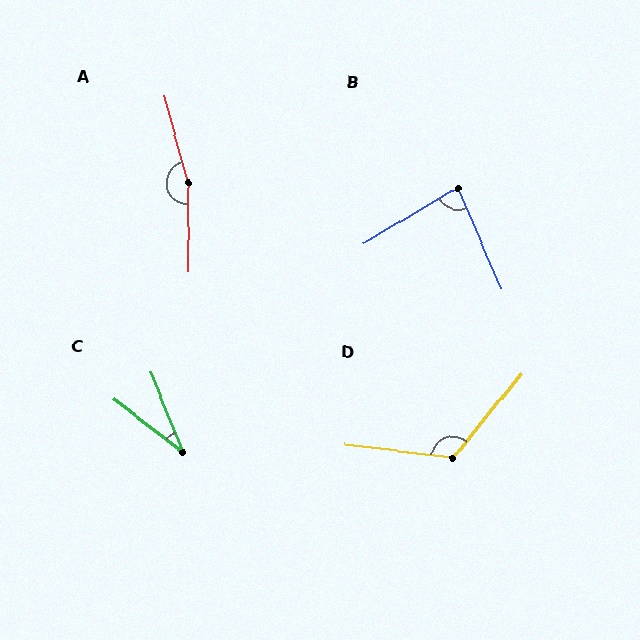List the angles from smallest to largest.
C (30°), B (82°), D (123°), A (165°).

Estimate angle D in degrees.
Approximately 123 degrees.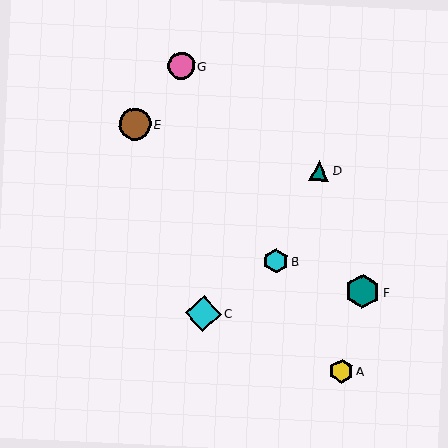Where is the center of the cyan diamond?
The center of the cyan diamond is at (203, 313).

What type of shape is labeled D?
Shape D is a teal triangle.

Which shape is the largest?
The cyan diamond (labeled C) is the largest.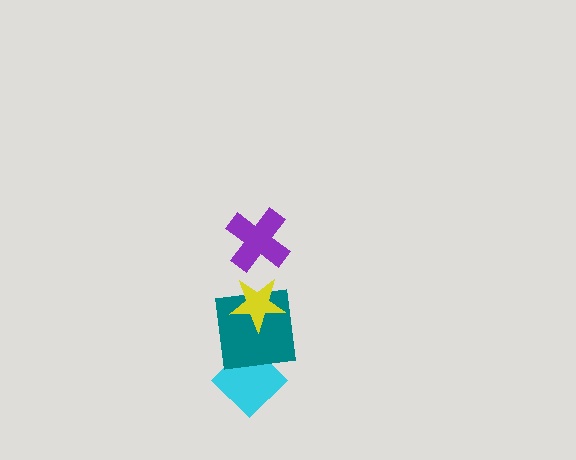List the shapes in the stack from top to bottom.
From top to bottom: the purple cross, the yellow star, the teal square, the cyan diamond.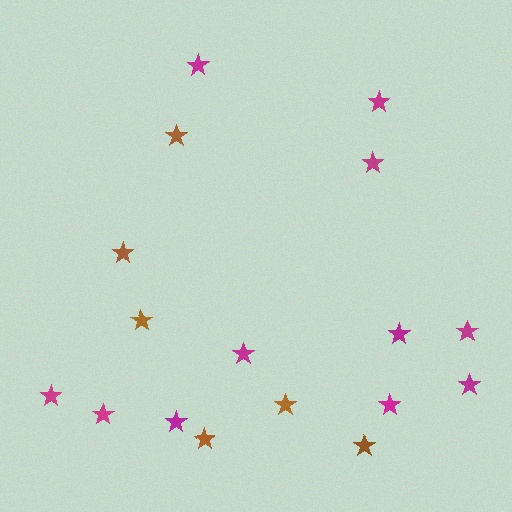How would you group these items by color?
There are 2 groups: one group of brown stars (6) and one group of magenta stars (11).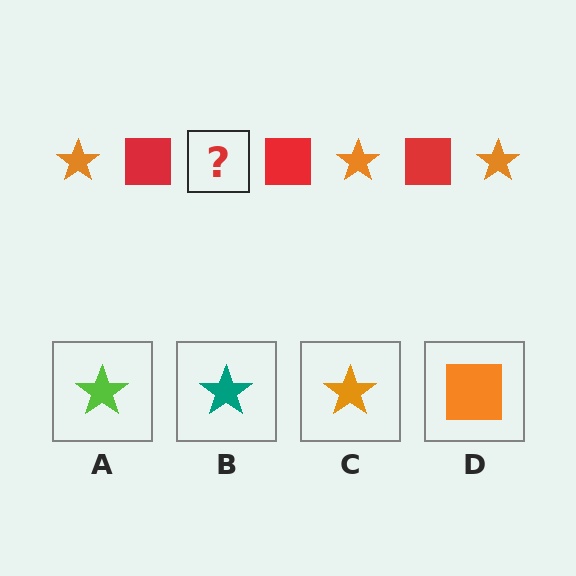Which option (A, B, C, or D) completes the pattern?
C.